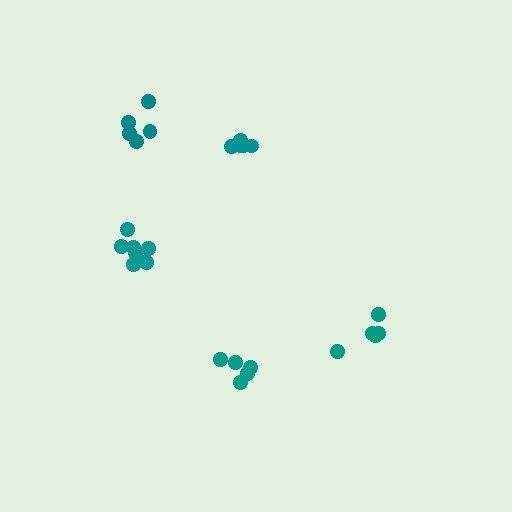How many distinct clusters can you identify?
There are 5 distinct clusters.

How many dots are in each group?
Group 1: 5 dots, Group 2: 9 dots, Group 3: 5 dots, Group 4: 5 dots, Group 5: 5 dots (29 total).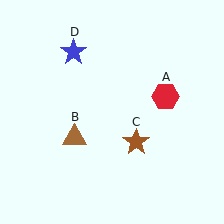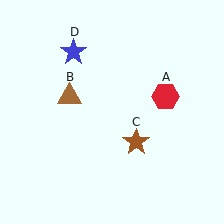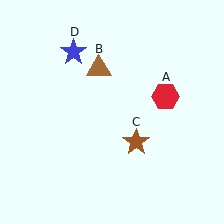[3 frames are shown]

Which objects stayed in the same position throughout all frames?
Red hexagon (object A) and brown star (object C) and blue star (object D) remained stationary.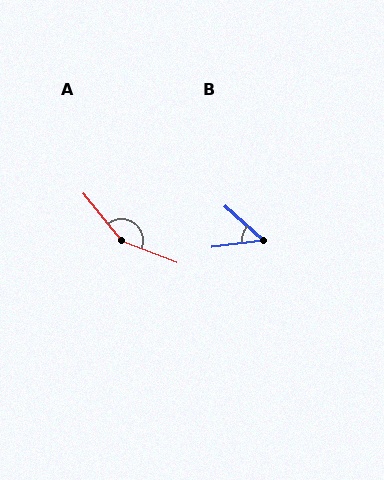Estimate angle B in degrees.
Approximately 49 degrees.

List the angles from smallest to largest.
B (49°), A (150°).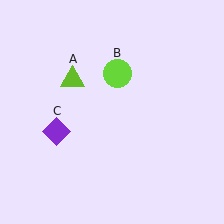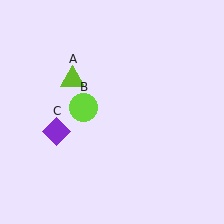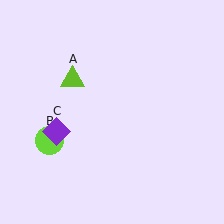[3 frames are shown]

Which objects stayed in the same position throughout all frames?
Lime triangle (object A) and purple diamond (object C) remained stationary.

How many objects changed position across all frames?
1 object changed position: lime circle (object B).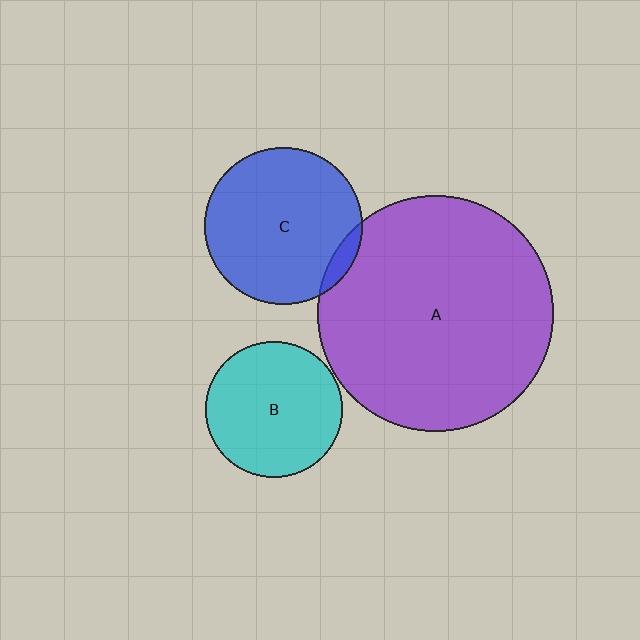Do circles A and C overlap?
Yes.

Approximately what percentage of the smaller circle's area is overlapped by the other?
Approximately 5%.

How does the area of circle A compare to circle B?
Approximately 3.0 times.